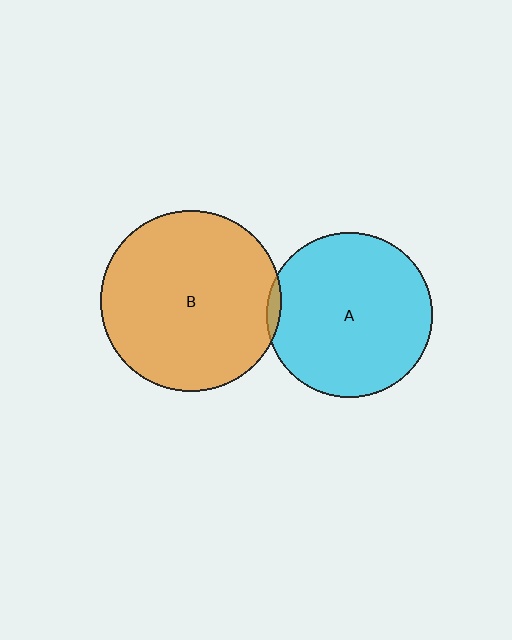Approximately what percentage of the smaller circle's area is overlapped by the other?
Approximately 5%.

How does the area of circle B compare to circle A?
Approximately 1.2 times.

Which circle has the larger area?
Circle B (orange).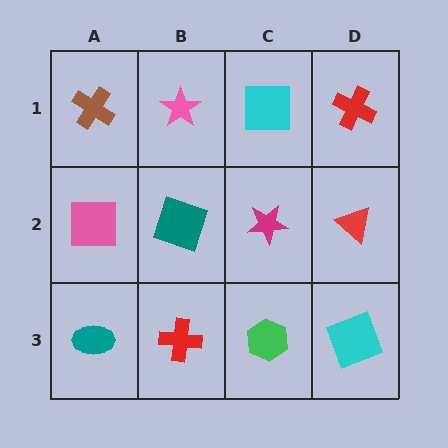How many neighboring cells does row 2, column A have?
3.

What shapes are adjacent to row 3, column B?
A teal square (row 2, column B), a teal ellipse (row 3, column A), a green hexagon (row 3, column C).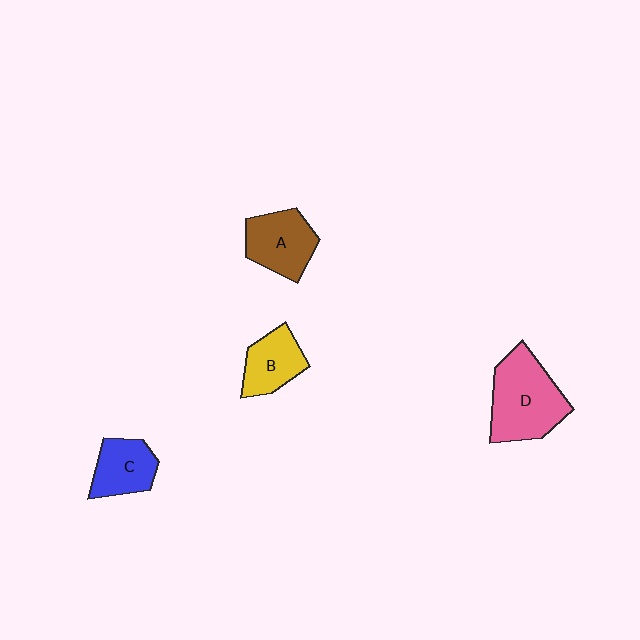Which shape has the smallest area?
Shape B (yellow).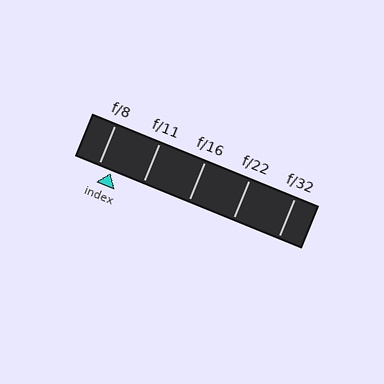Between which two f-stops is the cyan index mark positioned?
The index mark is between f/8 and f/11.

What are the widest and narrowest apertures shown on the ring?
The widest aperture shown is f/8 and the narrowest is f/32.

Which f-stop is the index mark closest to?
The index mark is closest to f/8.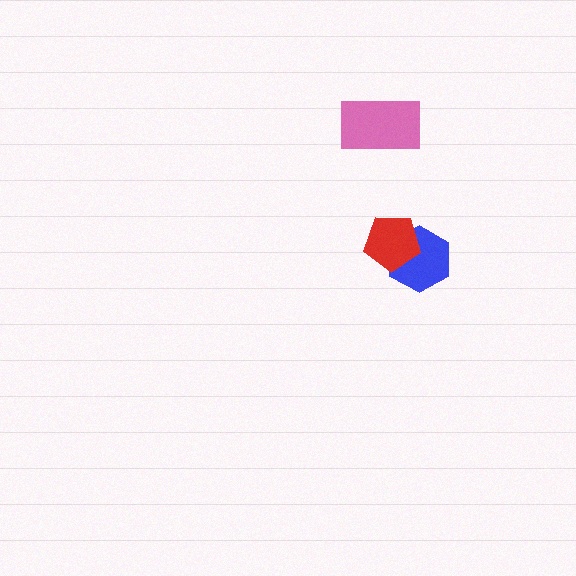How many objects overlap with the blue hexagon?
1 object overlaps with the blue hexagon.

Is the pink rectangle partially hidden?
No, no other shape covers it.